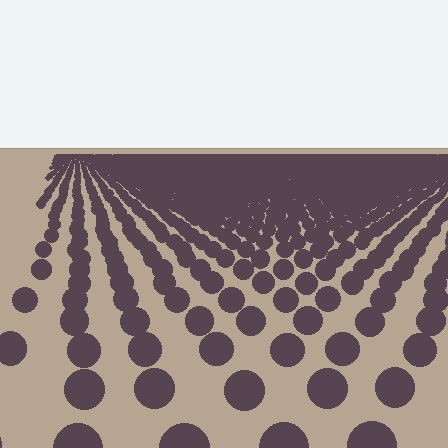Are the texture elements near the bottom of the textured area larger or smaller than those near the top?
Larger. Near the bottom, elements are closer to the viewer and appear at a bigger on-screen size.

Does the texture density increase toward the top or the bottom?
Density increases toward the top.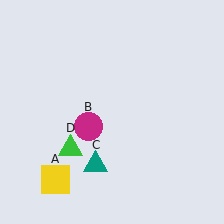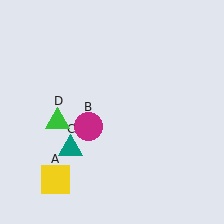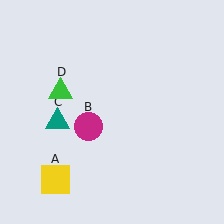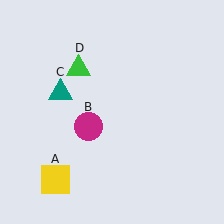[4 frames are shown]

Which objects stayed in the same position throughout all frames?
Yellow square (object A) and magenta circle (object B) remained stationary.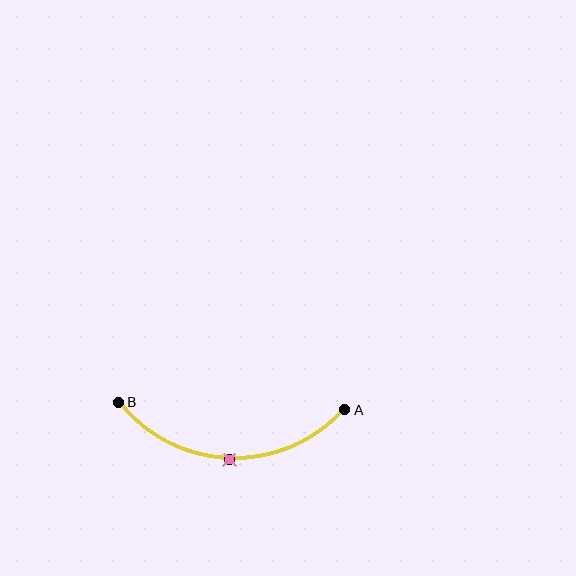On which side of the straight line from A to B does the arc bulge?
The arc bulges below the straight line connecting A and B.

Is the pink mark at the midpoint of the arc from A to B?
Yes. The pink mark lies on the arc at equal arc-length from both A and B — it is the arc midpoint.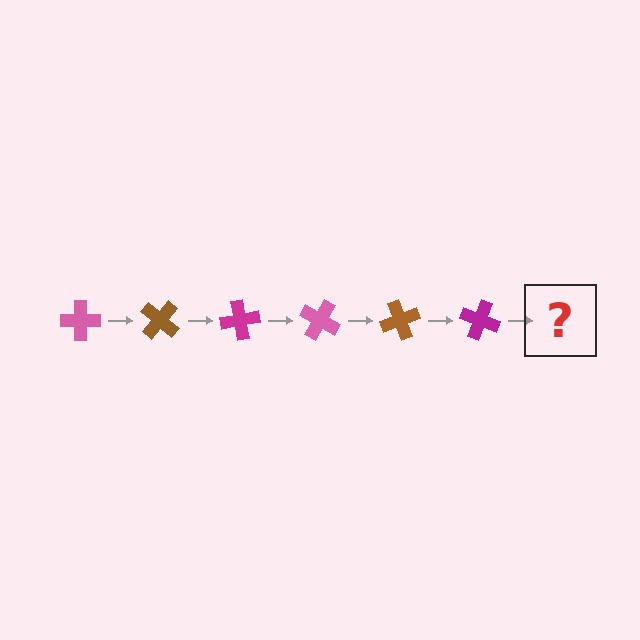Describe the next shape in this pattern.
It should be a pink cross, rotated 240 degrees from the start.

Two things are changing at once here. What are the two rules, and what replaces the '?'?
The two rules are that it rotates 40 degrees each step and the color cycles through pink, brown, and magenta. The '?' should be a pink cross, rotated 240 degrees from the start.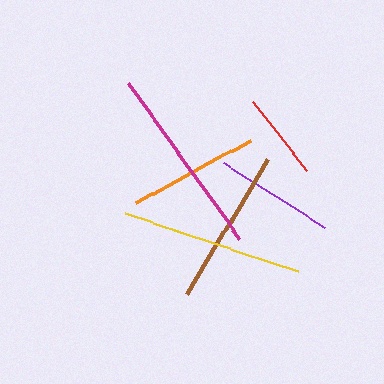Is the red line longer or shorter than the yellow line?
The yellow line is longer than the red line.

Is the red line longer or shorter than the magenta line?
The magenta line is longer than the red line.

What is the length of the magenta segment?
The magenta segment is approximately 191 pixels long.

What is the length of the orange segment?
The orange segment is approximately 131 pixels long.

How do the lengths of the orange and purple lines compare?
The orange and purple lines are approximately the same length.